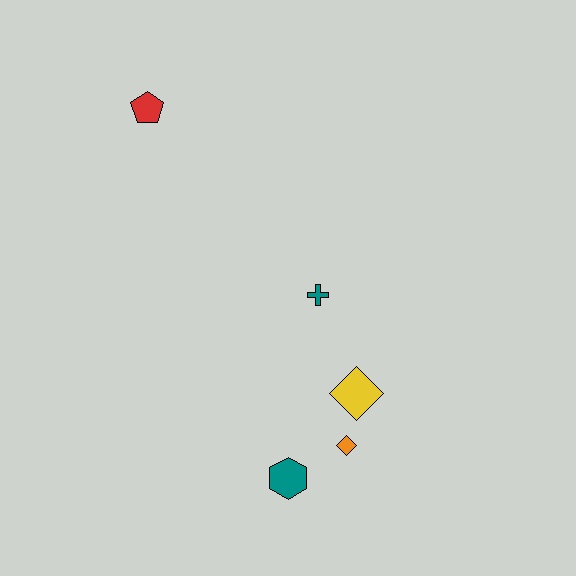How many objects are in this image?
There are 5 objects.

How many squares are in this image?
There are no squares.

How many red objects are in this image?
There is 1 red object.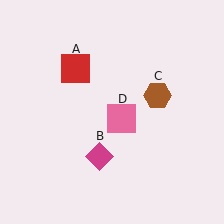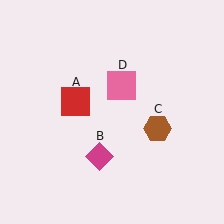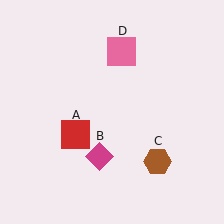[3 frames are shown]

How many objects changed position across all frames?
3 objects changed position: red square (object A), brown hexagon (object C), pink square (object D).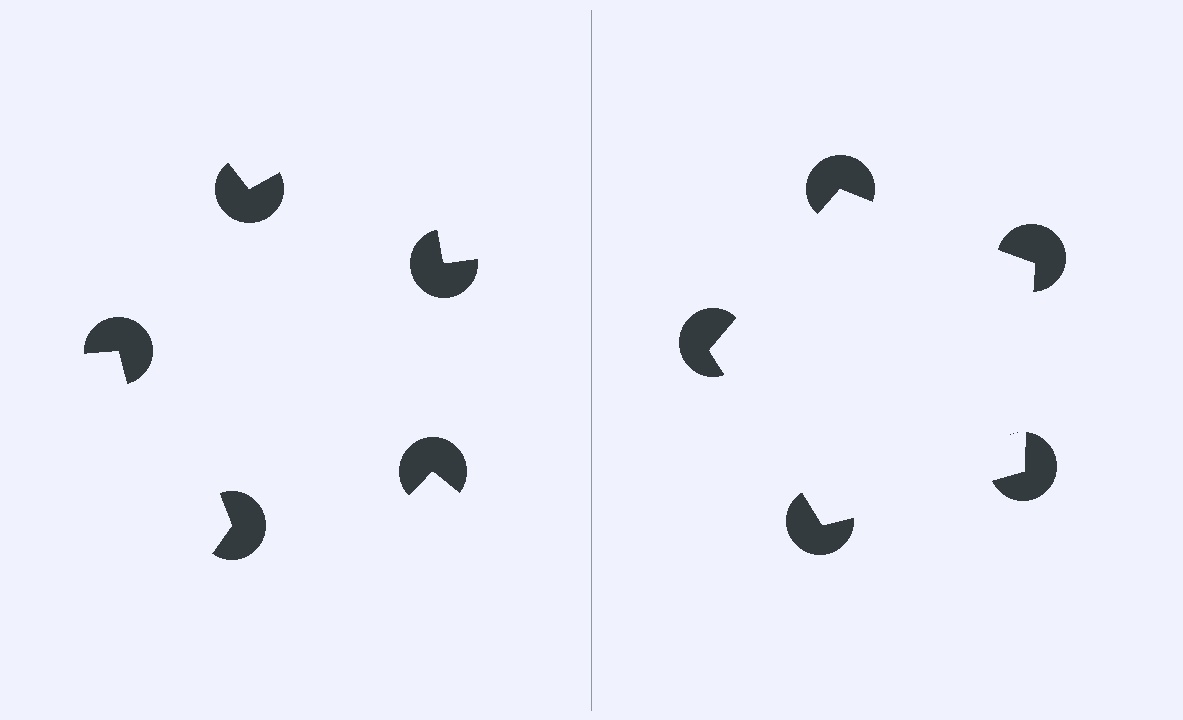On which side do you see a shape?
An illusory pentagon appears on the right side. On the left side the wedge cuts are rotated, so no coherent shape forms.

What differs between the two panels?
The pac-man discs are positioned identically on both sides; only the wedge orientations differ. On the right they align to a pentagon; on the left they are misaligned.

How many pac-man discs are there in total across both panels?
10 — 5 on each side.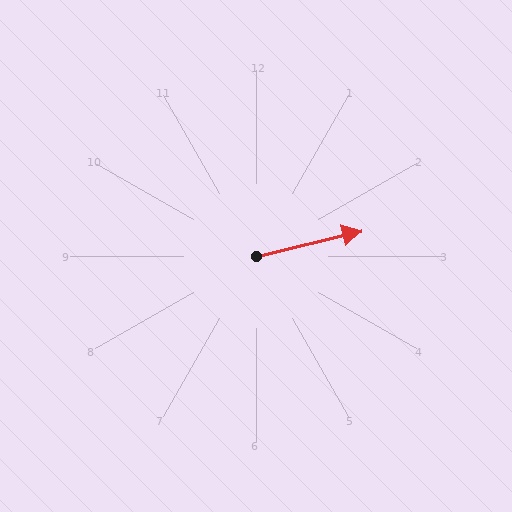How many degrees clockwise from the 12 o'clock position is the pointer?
Approximately 76 degrees.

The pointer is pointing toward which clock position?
Roughly 3 o'clock.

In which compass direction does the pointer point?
East.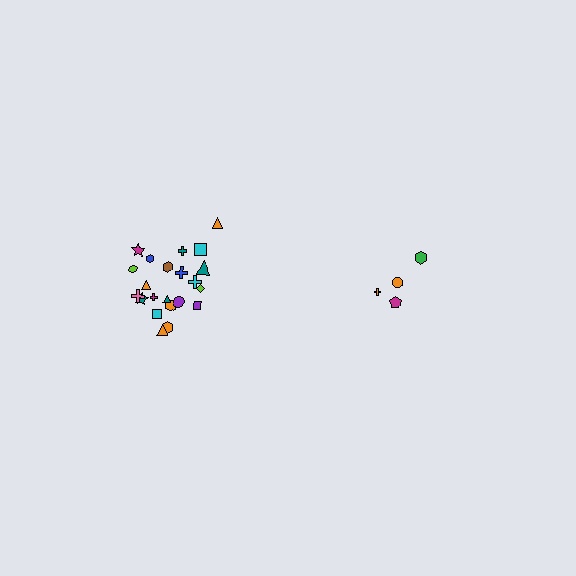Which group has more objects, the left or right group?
The left group.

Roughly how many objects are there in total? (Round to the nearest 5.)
Roughly 25 objects in total.